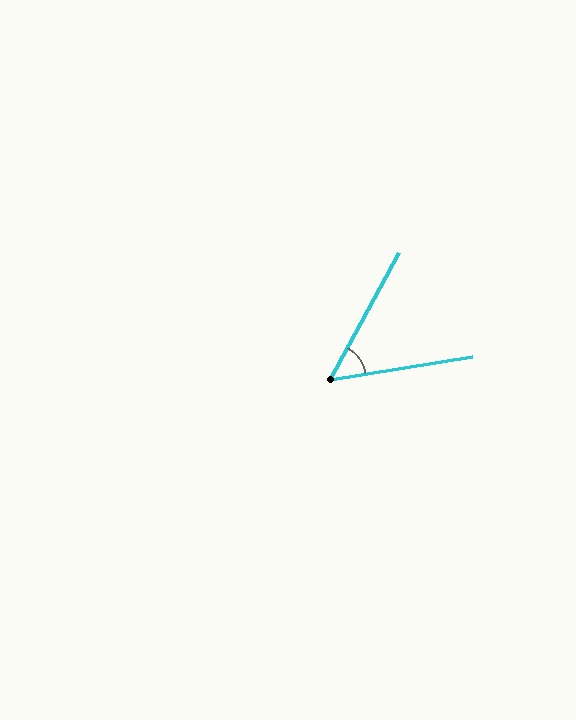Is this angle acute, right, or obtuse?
It is acute.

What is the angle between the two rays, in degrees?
Approximately 52 degrees.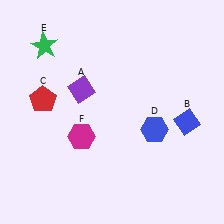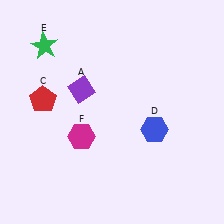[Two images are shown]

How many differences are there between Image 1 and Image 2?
There is 1 difference between the two images.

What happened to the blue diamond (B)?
The blue diamond (B) was removed in Image 2. It was in the bottom-right area of Image 1.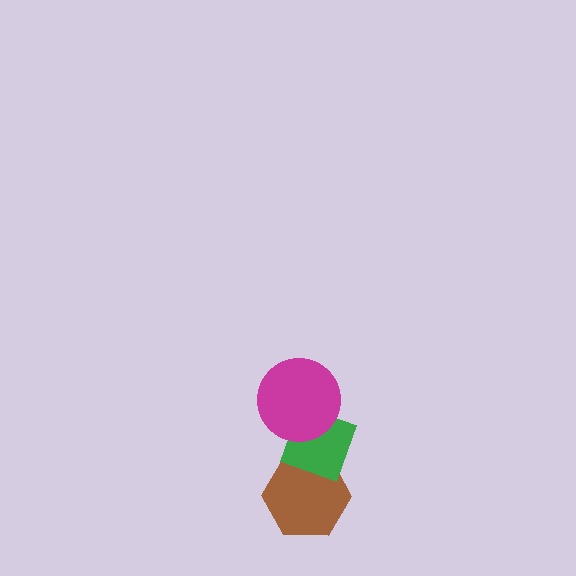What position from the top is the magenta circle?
The magenta circle is 1st from the top.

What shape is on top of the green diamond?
The magenta circle is on top of the green diamond.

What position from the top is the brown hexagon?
The brown hexagon is 3rd from the top.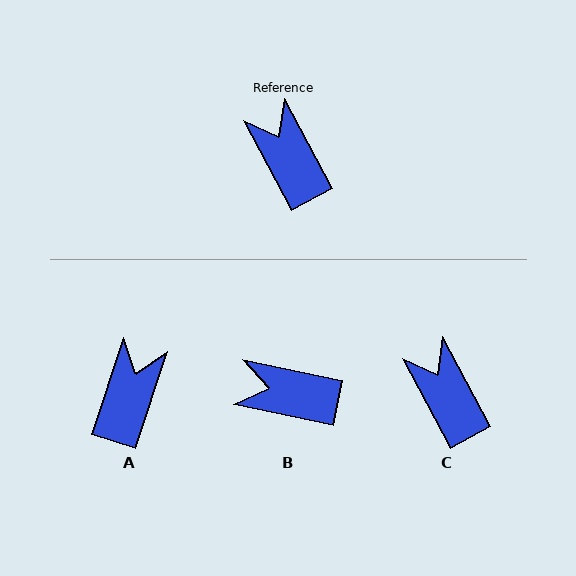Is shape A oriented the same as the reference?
No, it is off by about 46 degrees.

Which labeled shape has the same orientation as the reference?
C.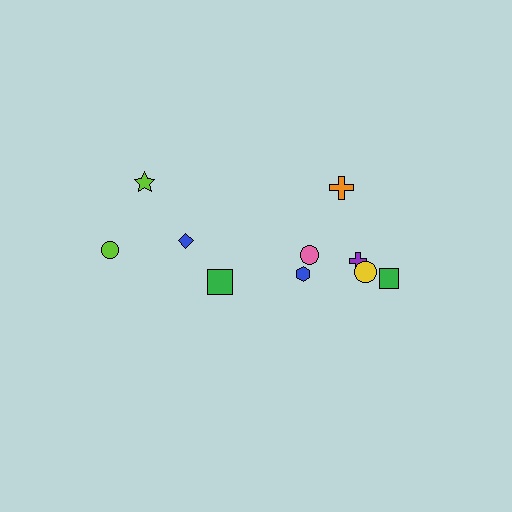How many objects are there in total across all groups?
There are 10 objects.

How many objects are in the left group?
There are 4 objects.